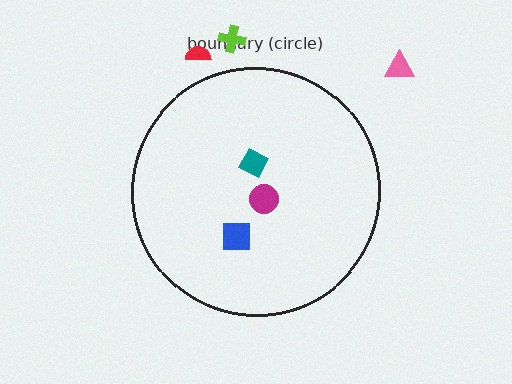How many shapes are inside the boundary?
3 inside, 3 outside.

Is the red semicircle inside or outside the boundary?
Outside.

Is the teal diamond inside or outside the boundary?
Inside.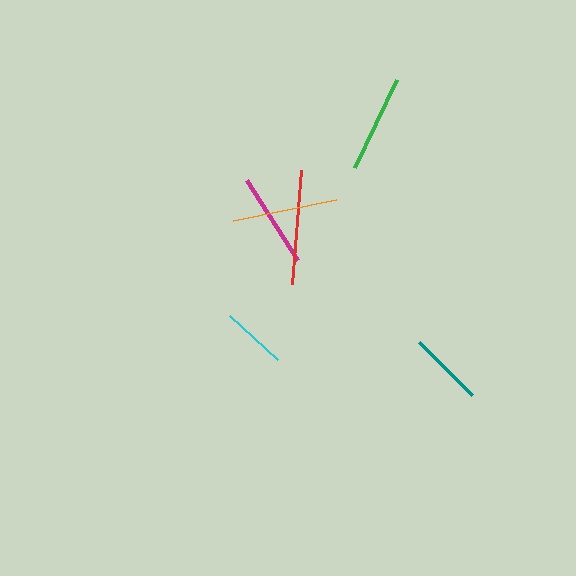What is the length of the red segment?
The red segment is approximately 115 pixels long.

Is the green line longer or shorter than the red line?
The red line is longer than the green line.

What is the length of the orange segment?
The orange segment is approximately 105 pixels long.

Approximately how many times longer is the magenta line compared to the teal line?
The magenta line is approximately 1.3 times the length of the teal line.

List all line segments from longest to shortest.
From longest to shortest: red, orange, green, magenta, teal, cyan.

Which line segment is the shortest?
The cyan line is the shortest at approximately 66 pixels.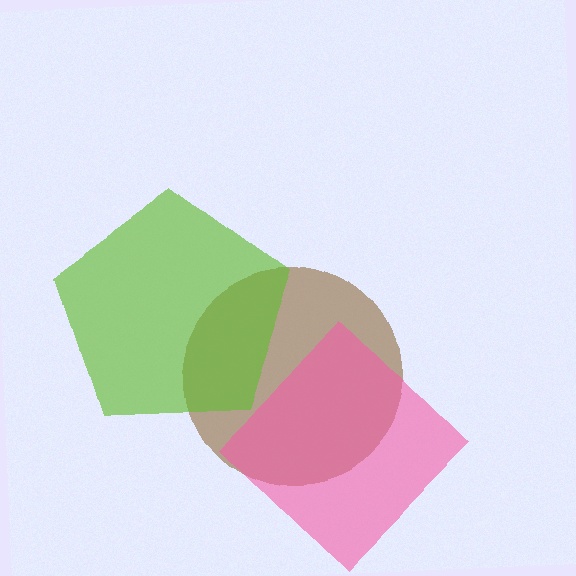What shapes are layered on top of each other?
The layered shapes are: a brown circle, a lime pentagon, a pink diamond.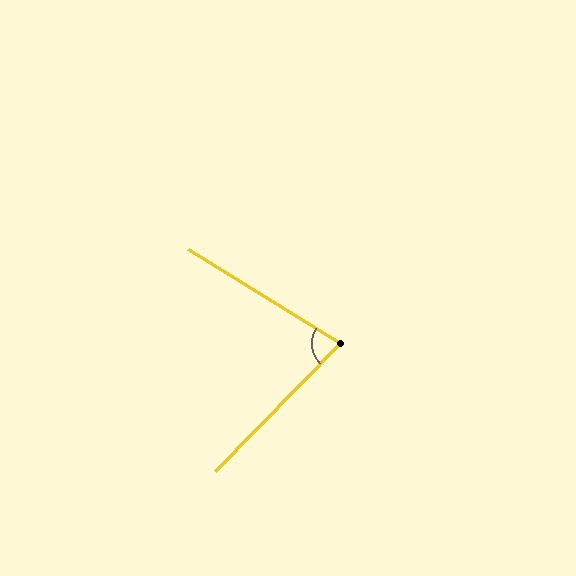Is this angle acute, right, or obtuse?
It is acute.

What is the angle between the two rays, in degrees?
Approximately 77 degrees.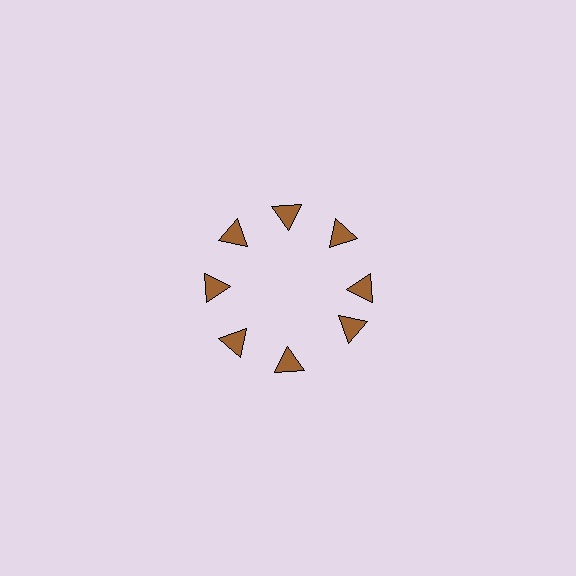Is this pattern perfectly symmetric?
No. The 8 brown triangles are arranged in a ring, but one element near the 4 o'clock position is rotated out of alignment along the ring, breaking the 8-fold rotational symmetry.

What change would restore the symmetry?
The symmetry would be restored by rotating it back into even spacing with its neighbors so that all 8 triangles sit at equal angles and equal distance from the center.